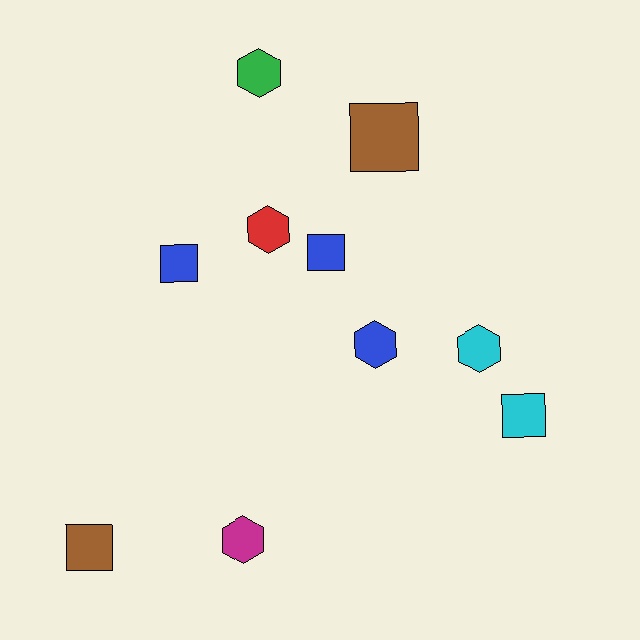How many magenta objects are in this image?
There is 1 magenta object.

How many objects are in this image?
There are 10 objects.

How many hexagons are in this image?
There are 5 hexagons.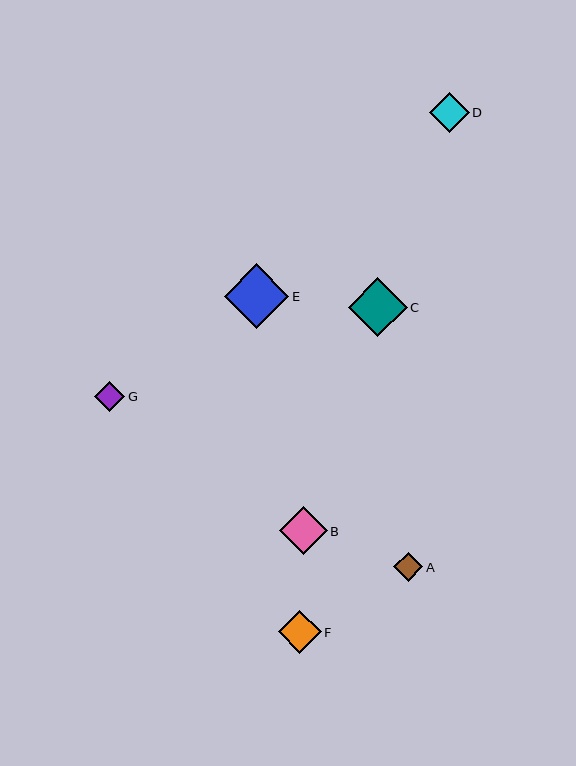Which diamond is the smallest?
Diamond A is the smallest with a size of approximately 29 pixels.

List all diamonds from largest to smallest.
From largest to smallest: E, C, B, F, D, G, A.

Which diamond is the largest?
Diamond E is the largest with a size of approximately 65 pixels.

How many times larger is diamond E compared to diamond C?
Diamond E is approximately 1.1 times the size of diamond C.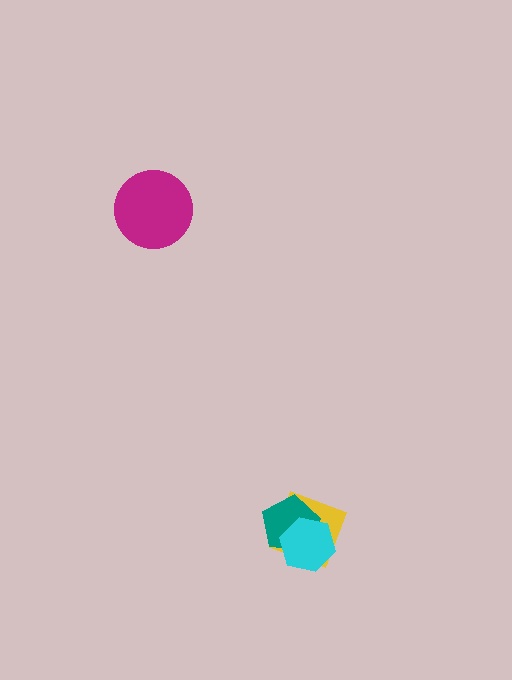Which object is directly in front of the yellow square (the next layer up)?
The teal pentagon is directly in front of the yellow square.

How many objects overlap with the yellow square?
2 objects overlap with the yellow square.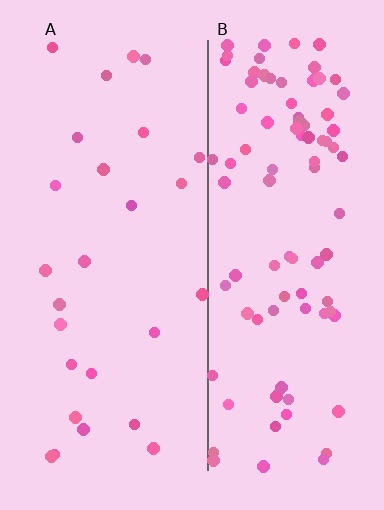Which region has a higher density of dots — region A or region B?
B (the right).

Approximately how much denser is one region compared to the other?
Approximately 3.5× — region B over region A.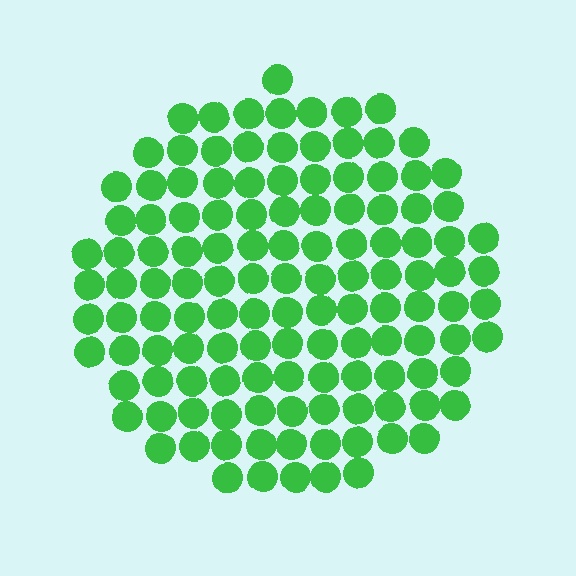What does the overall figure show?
The overall figure shows a circle.